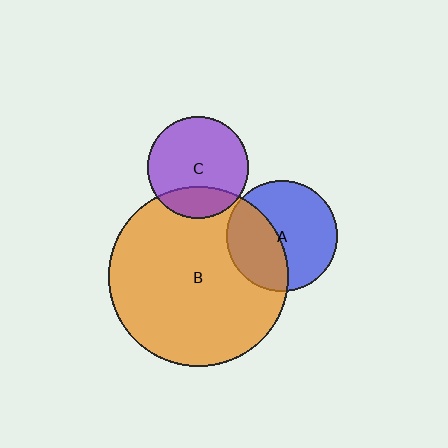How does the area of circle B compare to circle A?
Approximately 2.6 times.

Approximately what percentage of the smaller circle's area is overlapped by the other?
Approximately 25%.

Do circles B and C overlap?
Yes.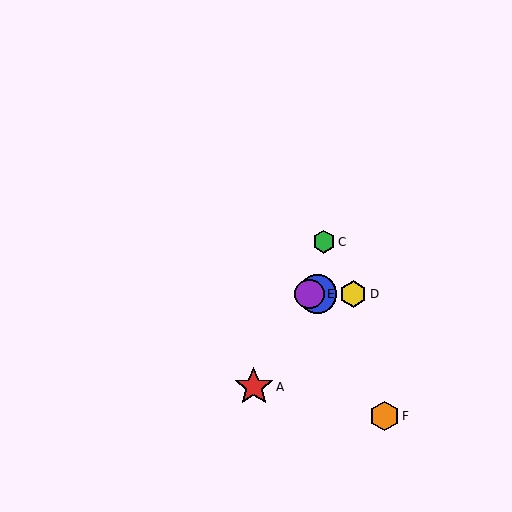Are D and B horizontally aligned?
Yes, both are at y≈294.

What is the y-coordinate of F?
Object F is at y≈416.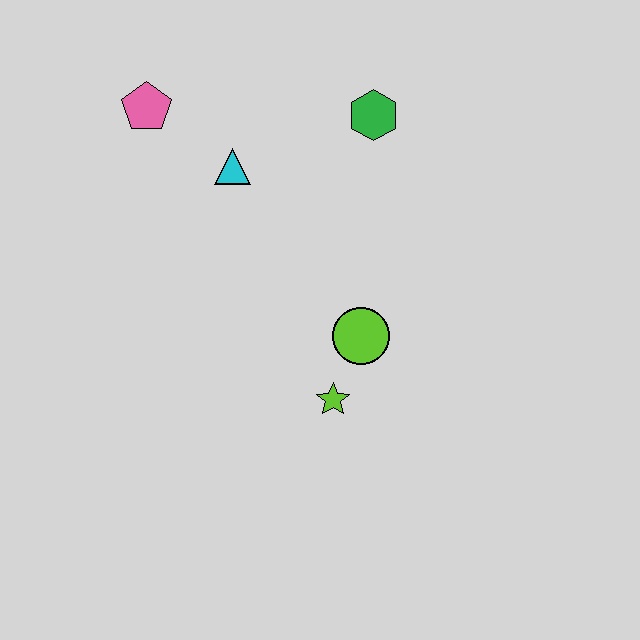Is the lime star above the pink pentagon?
No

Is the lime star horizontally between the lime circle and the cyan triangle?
Yes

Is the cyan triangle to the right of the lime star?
No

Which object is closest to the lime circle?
The lime star is closest to the lime circle.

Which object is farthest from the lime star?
The pink pentagon is farthest from the lime star.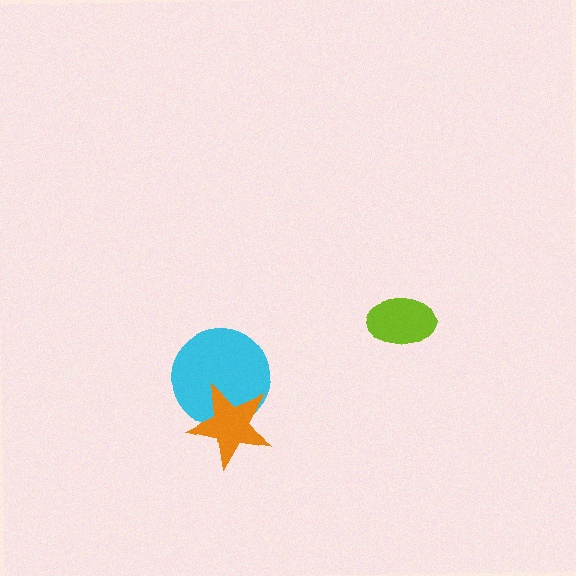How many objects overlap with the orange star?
1 object overlaps with the orange star.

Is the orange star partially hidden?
No, no other shape covers it.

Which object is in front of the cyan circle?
The orange star is in front of the cyan circle.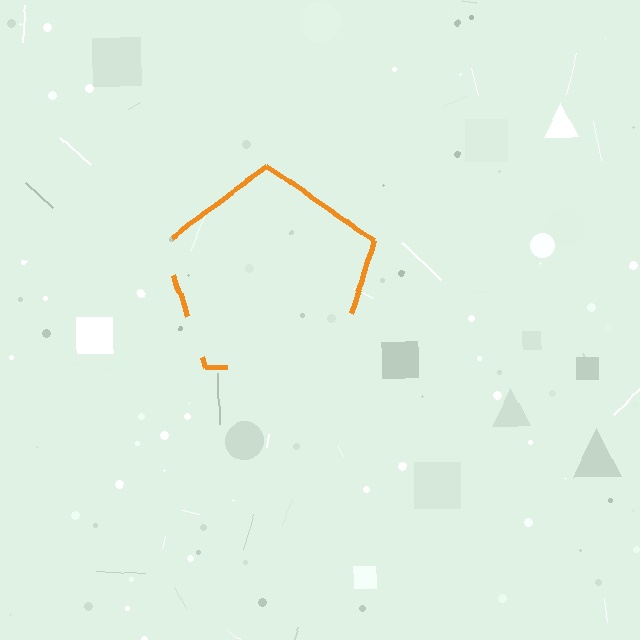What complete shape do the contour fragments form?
The contour fragments form a pentagon.